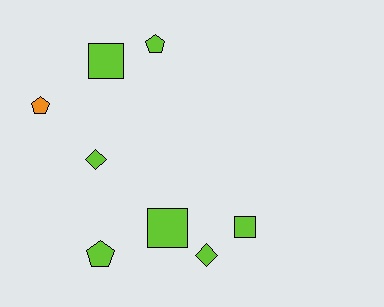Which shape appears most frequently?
Pentagon, with 3 objects.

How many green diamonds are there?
There are no green diamonds.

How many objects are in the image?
There are 8 objects.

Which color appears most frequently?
Lime, with 7 objects.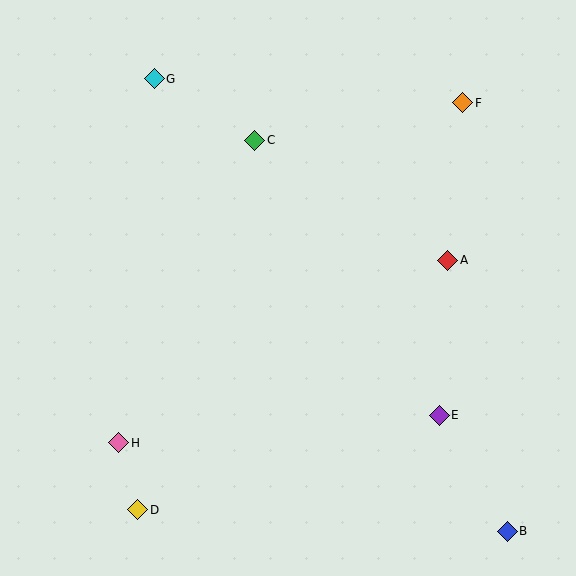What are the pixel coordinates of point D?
Point D is at (138, 510).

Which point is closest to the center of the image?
Point C at (255, 140) is closest to the center.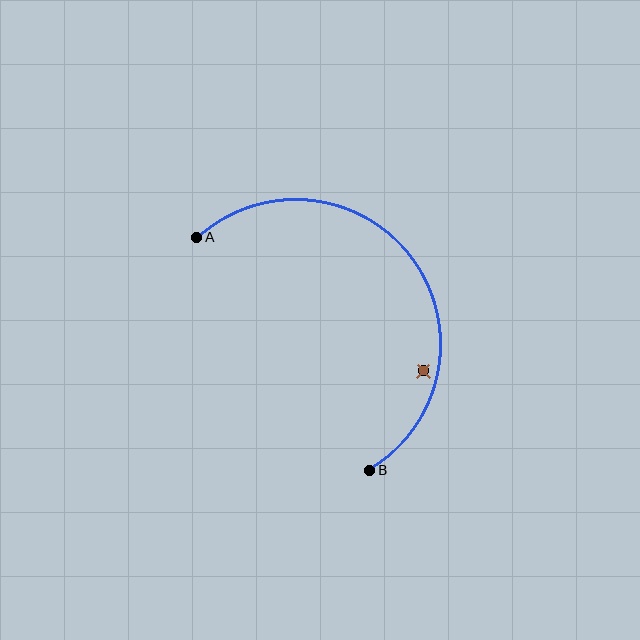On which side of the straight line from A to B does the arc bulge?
The arc bulges above and to the right of the straight line connecting A and B.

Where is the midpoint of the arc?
The arc midpoint is the point on the curve farthest from the straight line joining A and B. It sits above and to the right of that line.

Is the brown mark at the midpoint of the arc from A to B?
No — the brown mark does not lie on the arc at all. It sits slightly inside the curve.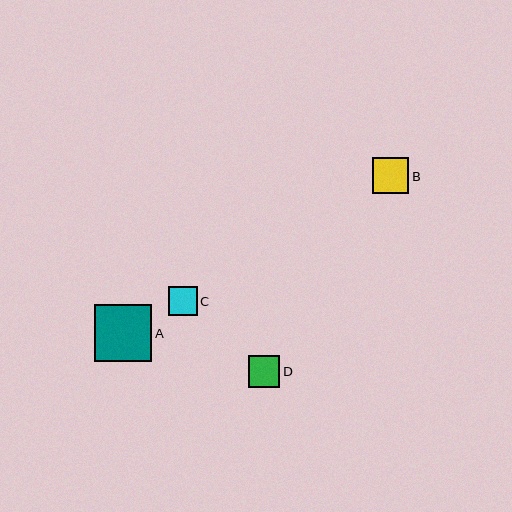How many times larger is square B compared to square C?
Square B is approximately 1.2 times the size of square C.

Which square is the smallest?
Square C is the smallest with a size of approximately 29 pixels.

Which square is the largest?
Square A is the largest with a size of approximately 57 pixels.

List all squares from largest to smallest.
From largest to smallest: A, B, D, C.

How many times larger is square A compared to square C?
Square A is approximately 2.0 times the size of square C.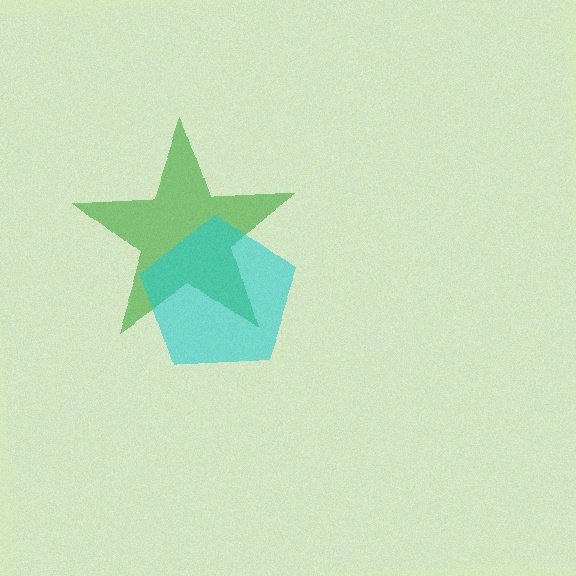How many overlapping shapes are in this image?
There are 2 overlapping shapes in the image.